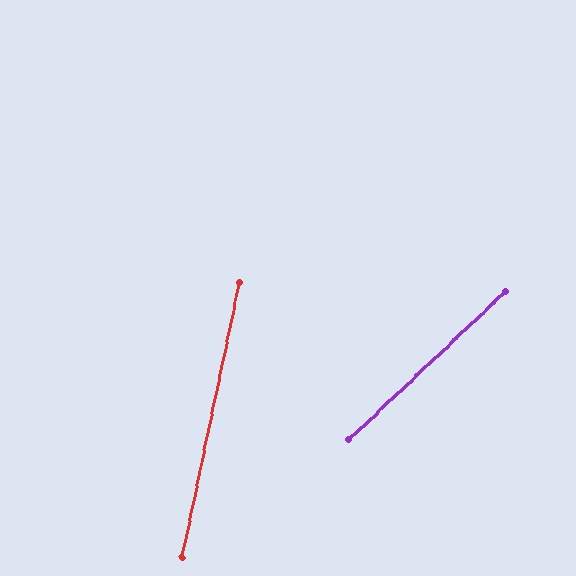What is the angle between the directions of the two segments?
Approximately 35 degrees.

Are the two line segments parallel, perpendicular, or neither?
Neither parallel nor perpendicular — they differ by about 35°.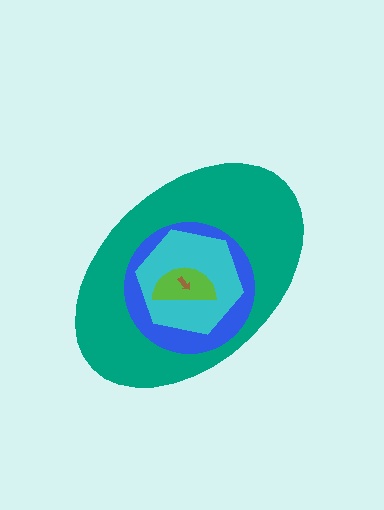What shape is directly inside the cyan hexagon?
The lime semicircle.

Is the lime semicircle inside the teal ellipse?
Yes.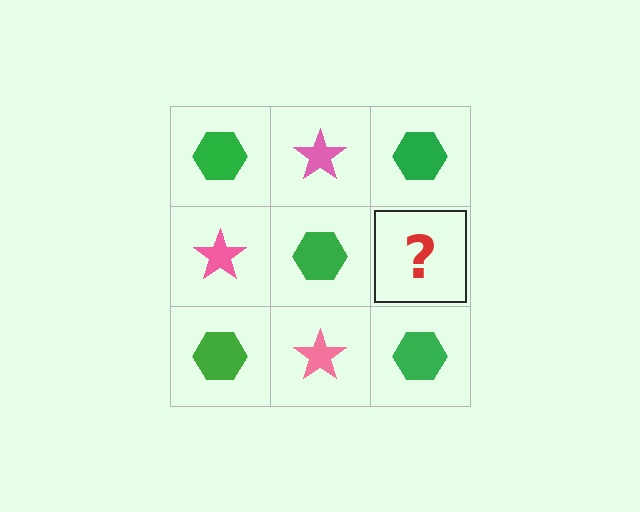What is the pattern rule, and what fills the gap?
The rule is that it alternates green hexagon and pink star in a checkerboard pattern. The gap should be filled with a pink star.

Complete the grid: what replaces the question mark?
The question mark should be replaced with a pink star.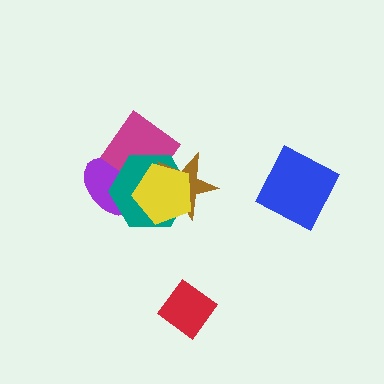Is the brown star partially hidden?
Yes, it is partially covered by another shape.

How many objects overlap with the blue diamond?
0 objects overlap with the blue diamond.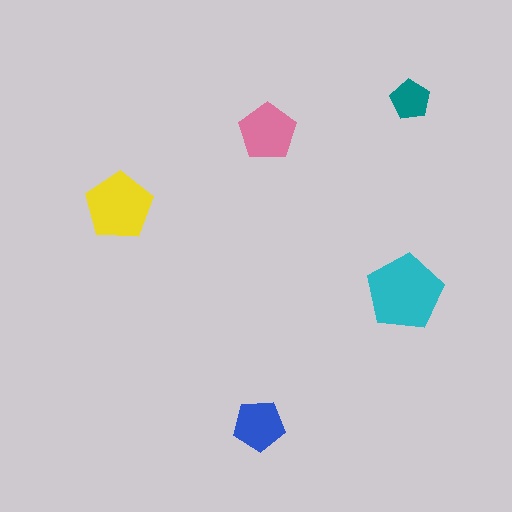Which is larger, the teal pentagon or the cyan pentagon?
The cyan one.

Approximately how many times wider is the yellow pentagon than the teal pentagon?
About 1.5 times wider.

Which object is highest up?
The teal pentagon is topmost.